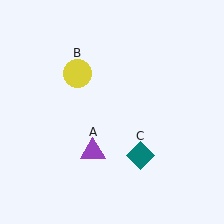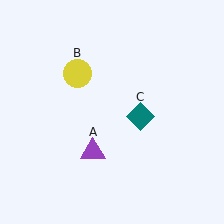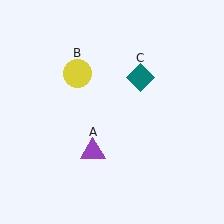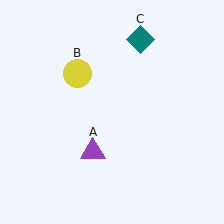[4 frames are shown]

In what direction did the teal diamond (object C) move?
The teal diamond (object C) moved up.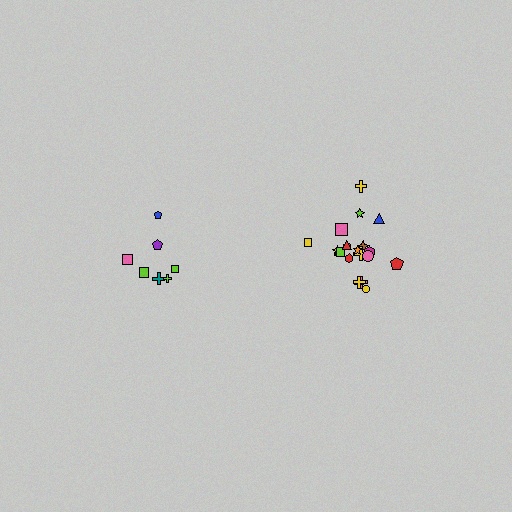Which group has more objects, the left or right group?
The right group.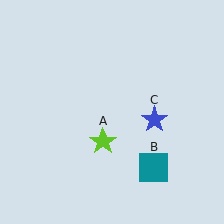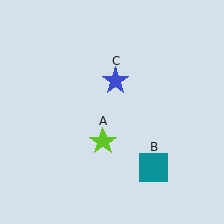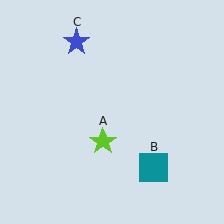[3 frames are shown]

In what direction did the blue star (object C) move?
The blue star (object C) moved up and to the left.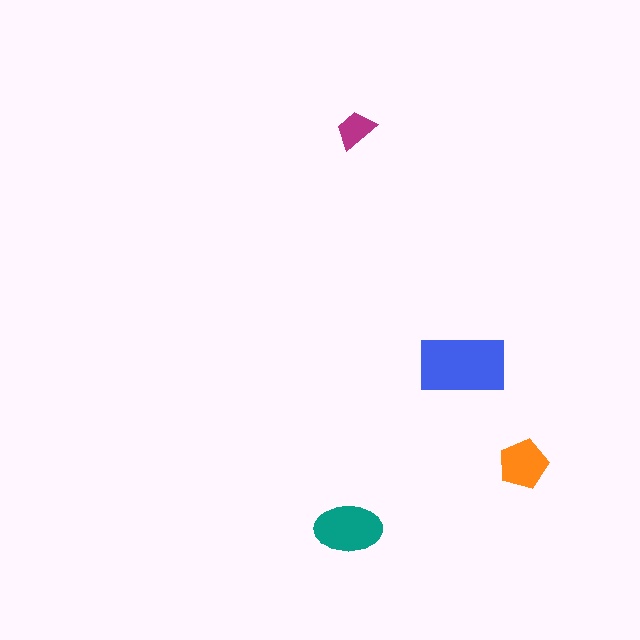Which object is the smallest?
The magenta trapezoid.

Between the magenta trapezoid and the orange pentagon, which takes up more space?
The orange pentagon.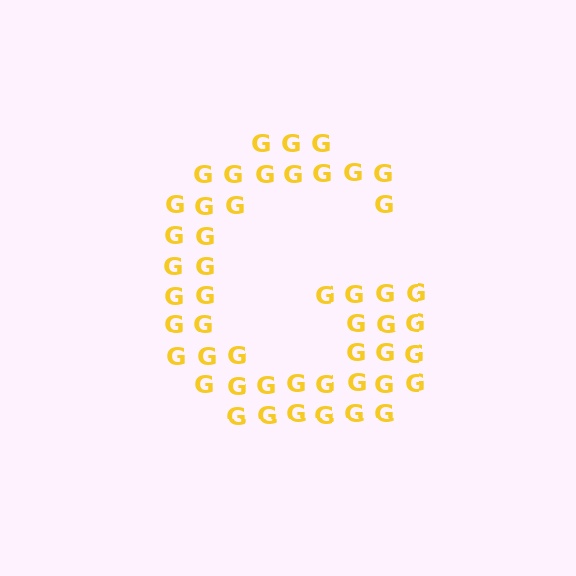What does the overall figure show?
The overall figure shows the letter G.